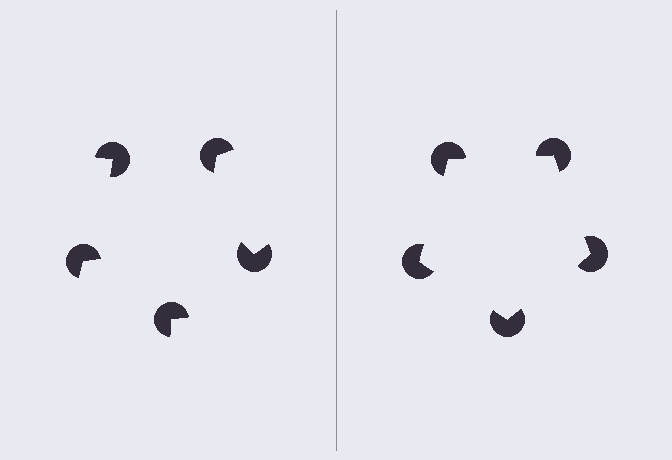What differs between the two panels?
The pac-man discs are positioned identically on both sides; only the wedge orientations differ. On the right they align to a pentagon; on the left they are misaligned.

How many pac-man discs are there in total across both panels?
10 — 5 on each side.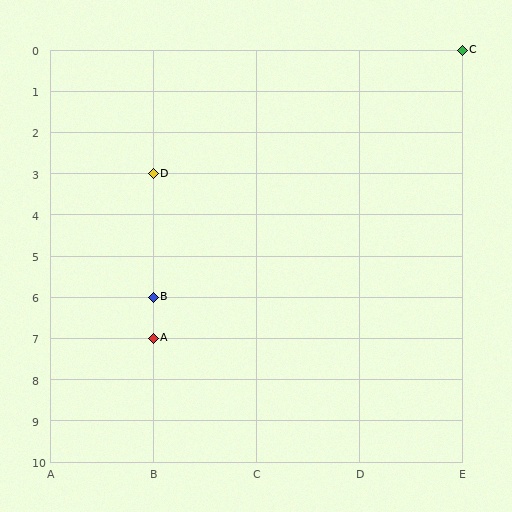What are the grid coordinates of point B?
Point B is at grid coordinates (B, 6).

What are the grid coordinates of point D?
Point D is at grid coordinates (B, 3).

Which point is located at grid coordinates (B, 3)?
Point D is at (B, 3).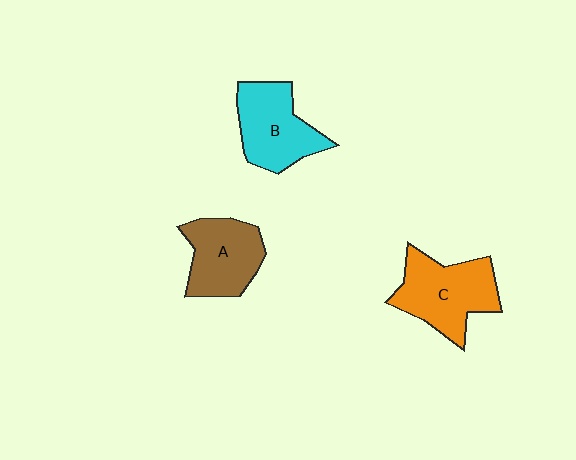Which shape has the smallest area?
Shape A (brown).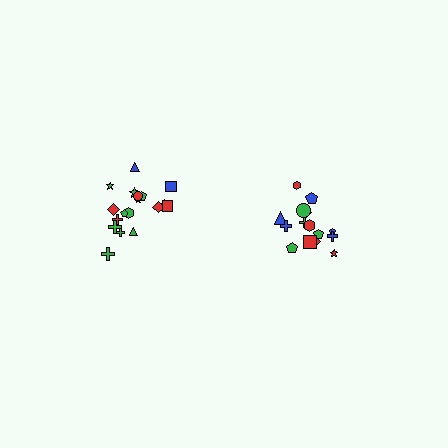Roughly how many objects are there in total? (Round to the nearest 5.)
Roughly 35 objects in total.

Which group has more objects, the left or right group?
The left group.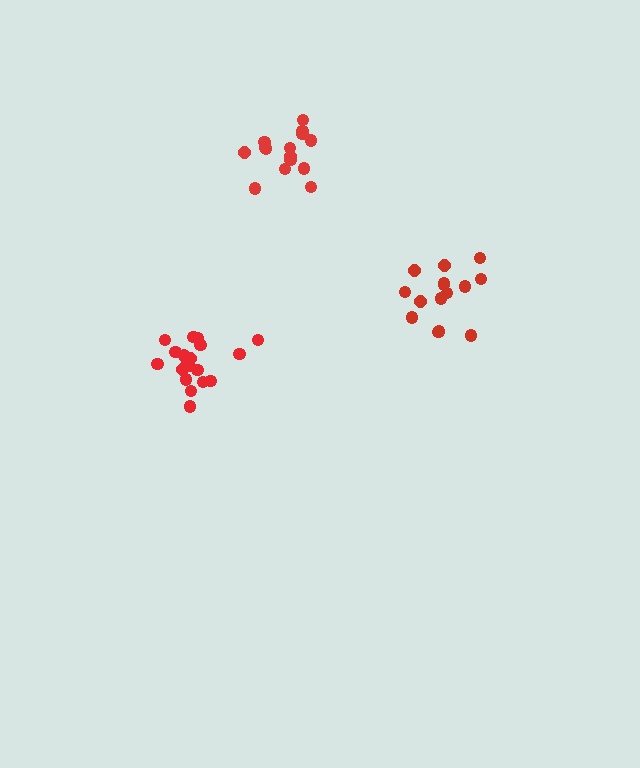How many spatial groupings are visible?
There are 3 spatial groupings.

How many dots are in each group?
Group 1: 15 dots, Group 2: 19 dots, Group 3: 15 dots (49 total).